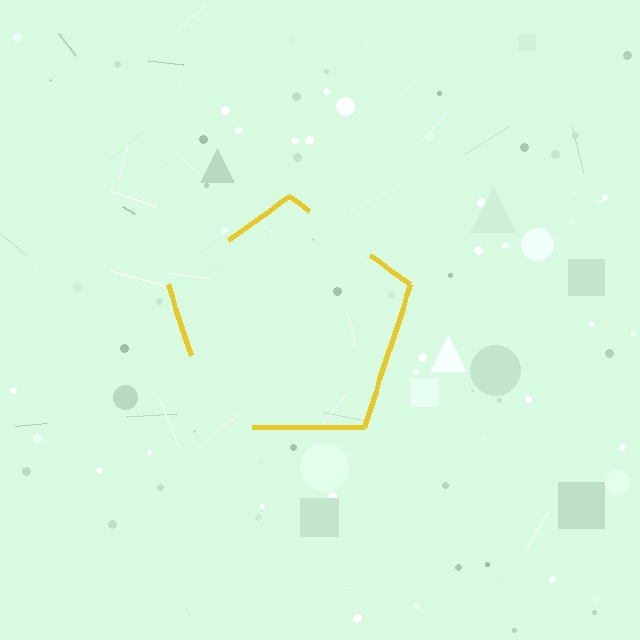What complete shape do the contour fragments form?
The contour fragments form a pentagon.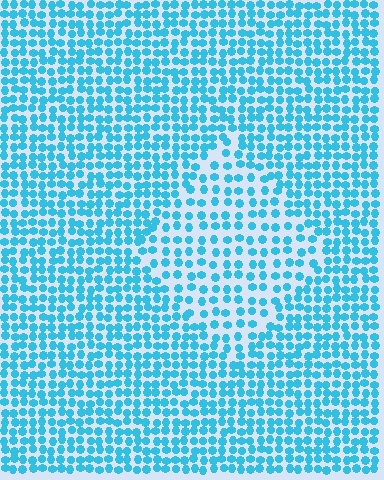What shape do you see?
I see a diamond.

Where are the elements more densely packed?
The elements are more densely packed outside the diamond boundary.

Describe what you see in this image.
The image contains small cyan elements arranged at two different densities. A diamond-shaped region is visible where the elements are less densely packed than the surrounding area.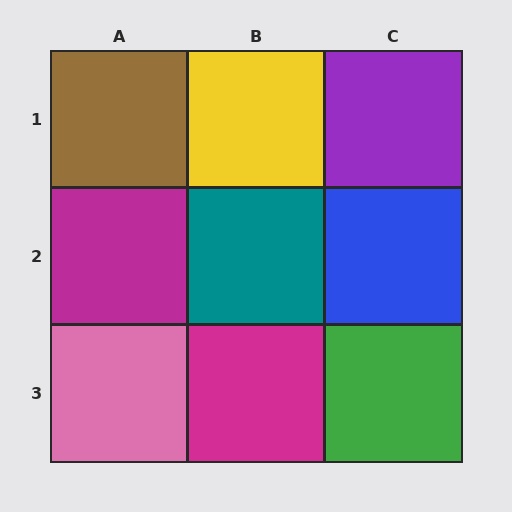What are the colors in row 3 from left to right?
Pink, magenta, green.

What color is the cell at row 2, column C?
Blue.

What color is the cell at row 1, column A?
Brown.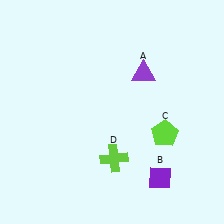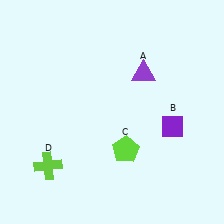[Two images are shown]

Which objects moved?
The objects that moved are: the purple diamond (B), the lime pentagon (C), the lime cross (D).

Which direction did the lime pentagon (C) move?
The lime pentagon (C) moved left.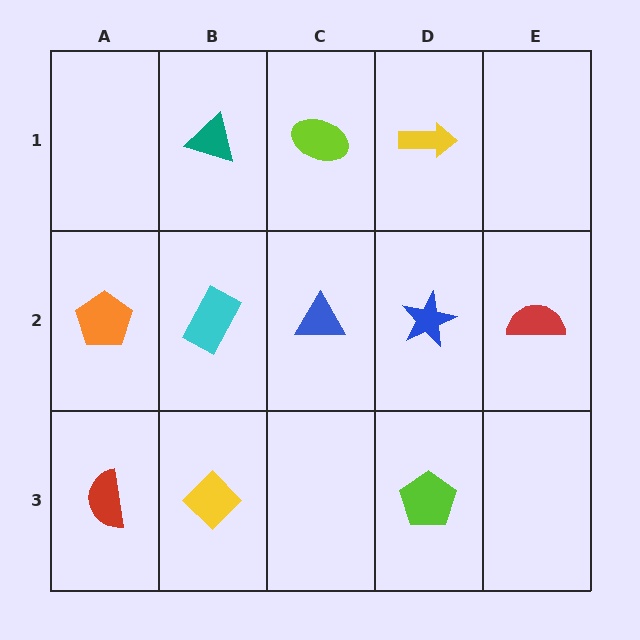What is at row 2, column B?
A cyan rectangle.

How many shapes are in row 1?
3 shapes.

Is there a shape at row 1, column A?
No, that cell is empty.